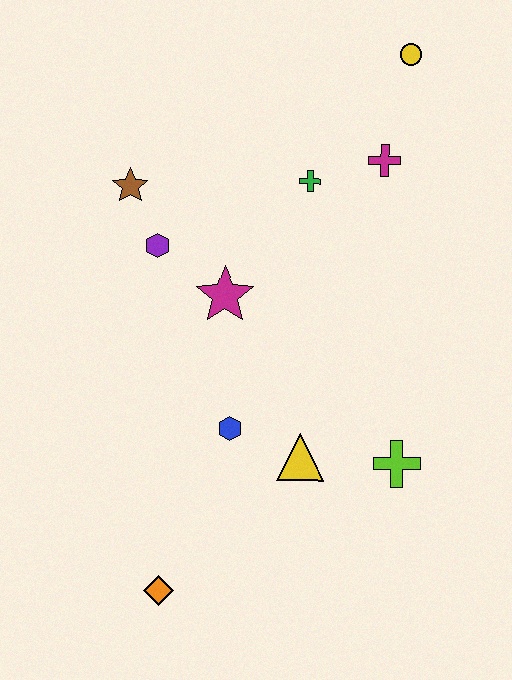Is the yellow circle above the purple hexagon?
Yes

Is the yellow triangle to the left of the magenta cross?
Yes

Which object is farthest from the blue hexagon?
The yellow circle is farthest from the blue hexagon.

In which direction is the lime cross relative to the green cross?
The lime cross is below the green cross.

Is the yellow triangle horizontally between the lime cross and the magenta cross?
No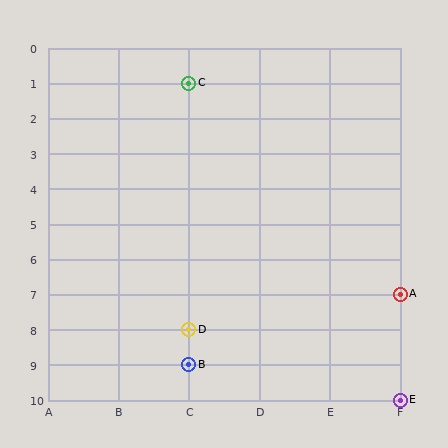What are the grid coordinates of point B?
Point B is at grid coordinates (C, 9).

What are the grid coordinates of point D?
Point D is at grid coordinates (C, 8).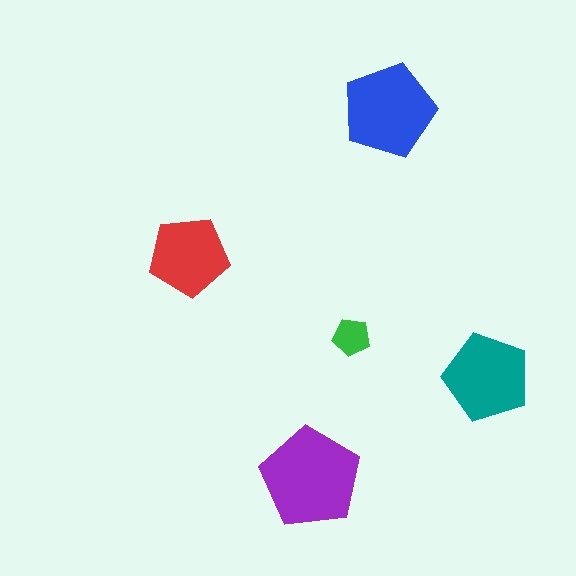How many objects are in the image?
There are 5 objects in the image.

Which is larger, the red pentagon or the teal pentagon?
The teal one.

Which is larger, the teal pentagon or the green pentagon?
The teal one.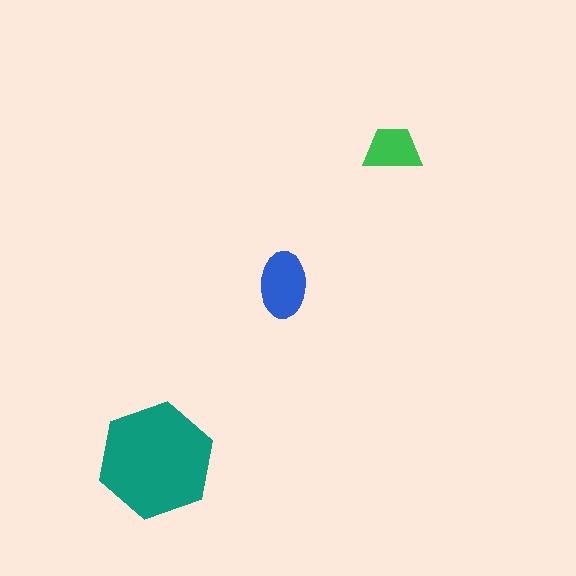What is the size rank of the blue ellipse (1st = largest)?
2nd.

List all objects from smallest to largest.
The green trapezoid, the blue ellipse, the teal hexagon.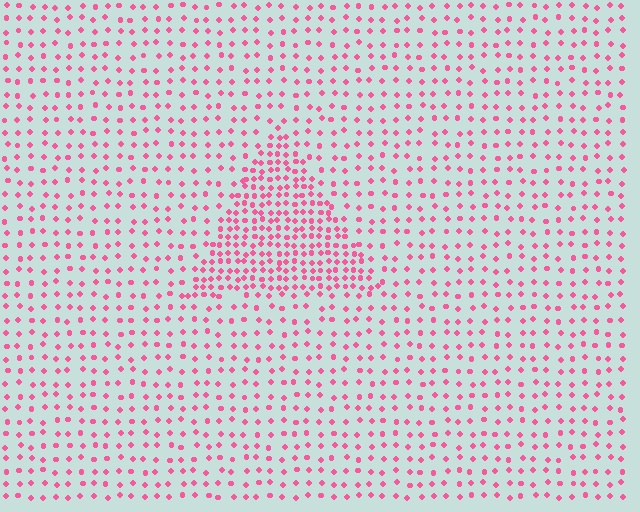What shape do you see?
I see a triangle.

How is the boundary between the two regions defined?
The boundary is defined by a change in element density (approximately 2.3x ratio). All elements are the same color, size, and shape.